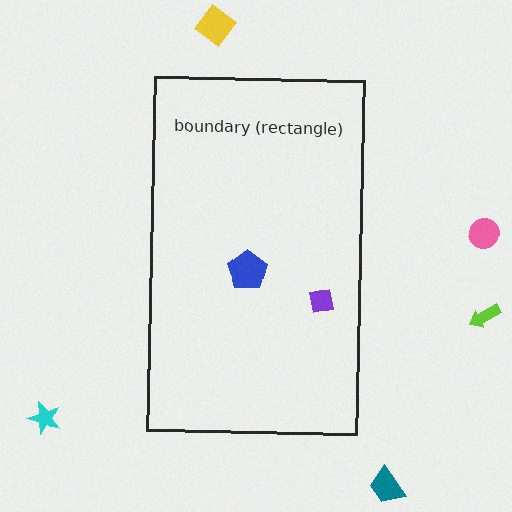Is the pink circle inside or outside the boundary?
Outside.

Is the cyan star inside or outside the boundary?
Outside.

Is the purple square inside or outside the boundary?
Inside.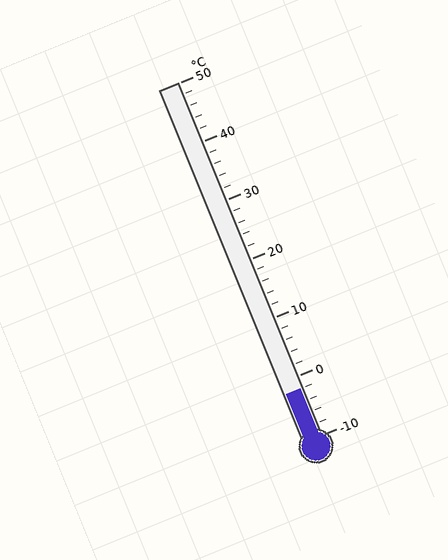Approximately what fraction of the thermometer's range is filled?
The thermometer is filled to approximately 15% of its range.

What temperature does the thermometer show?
The thermometer shows approximately -2°C.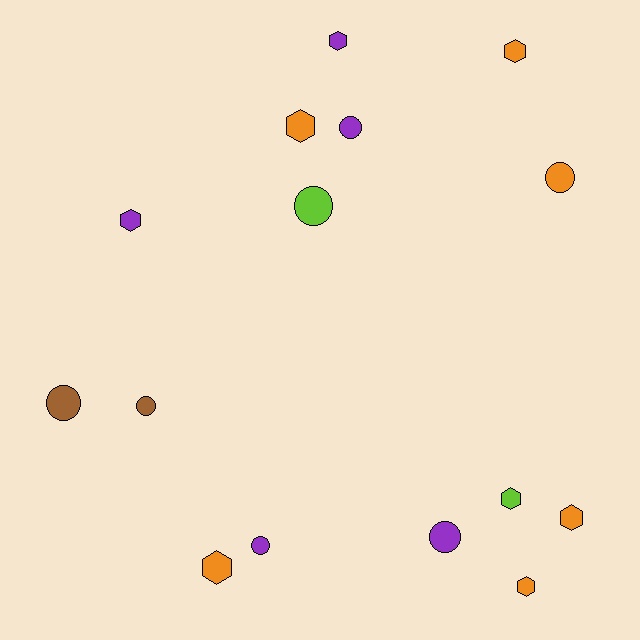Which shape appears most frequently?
Hexagon, with 8 objects.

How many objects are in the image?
There are 15 objects.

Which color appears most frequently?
Orange, with 6 objects.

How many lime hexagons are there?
There is 1 lime hexagon.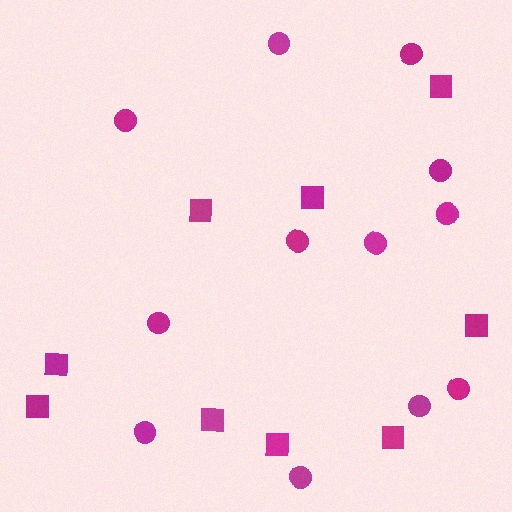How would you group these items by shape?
There are 2 groups: one group of circles (12) and one group of squares (9).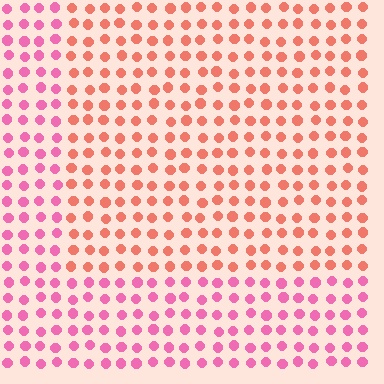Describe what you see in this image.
The image is filled with small pink elements in a uniform arrangement. A rectangle-shaped region is visible where the elements are tinted to a slightly different hue, forming a subtle color boundary.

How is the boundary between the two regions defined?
The boundary is defined purely by a slight shift in hue (about 39 degrees). Spacing, size, and orientation are identical on both sides.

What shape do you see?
I see a rectangle.